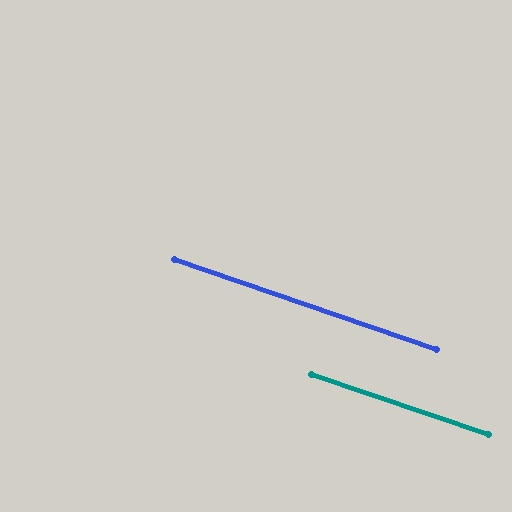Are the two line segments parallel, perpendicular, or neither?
Parallel — their directions differ by only 0.4°.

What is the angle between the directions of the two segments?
Approximately 0 degrees.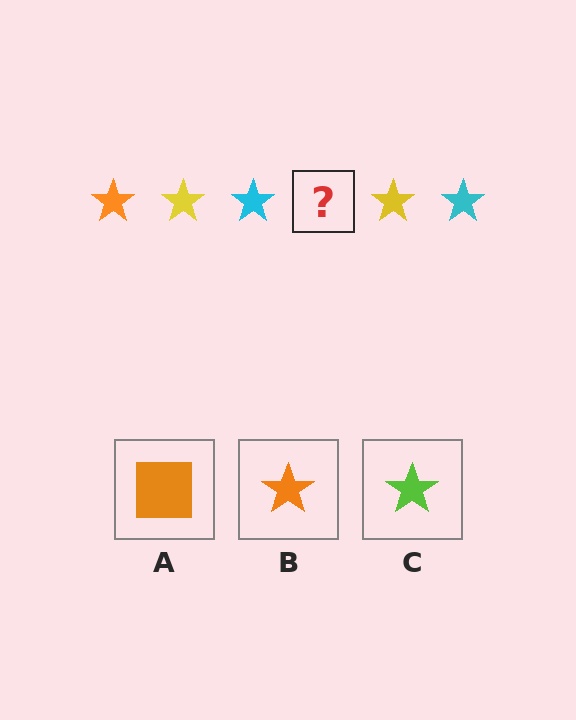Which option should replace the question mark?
Option B.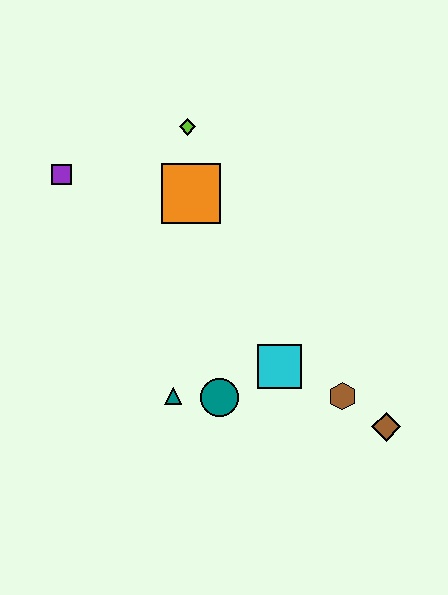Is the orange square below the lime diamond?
Yes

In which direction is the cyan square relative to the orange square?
The cyan square is below the orange square.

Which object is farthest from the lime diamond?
The brown diamond is farthest from the lime diamond.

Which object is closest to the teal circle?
The teal triangle is closest to the teal circle.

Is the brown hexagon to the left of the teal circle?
No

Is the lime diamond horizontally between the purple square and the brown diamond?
Yes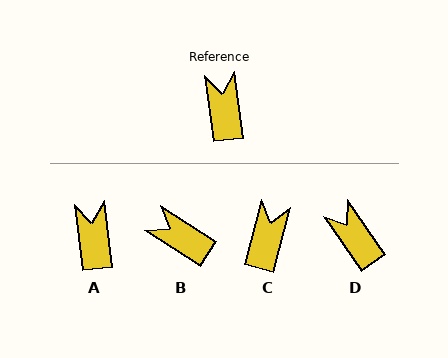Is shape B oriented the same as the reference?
No, it is off by about 51 degrees.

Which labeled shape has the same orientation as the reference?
A.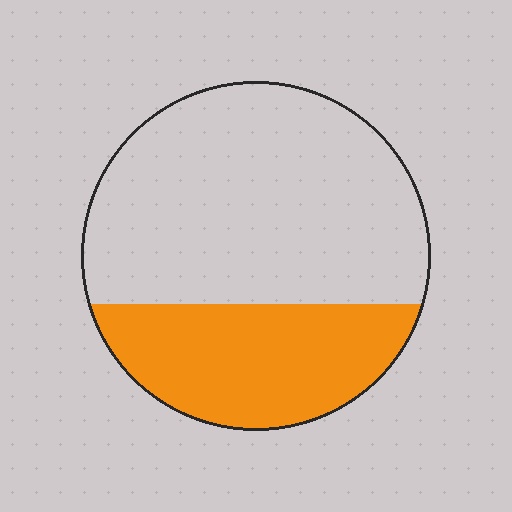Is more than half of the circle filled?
No.